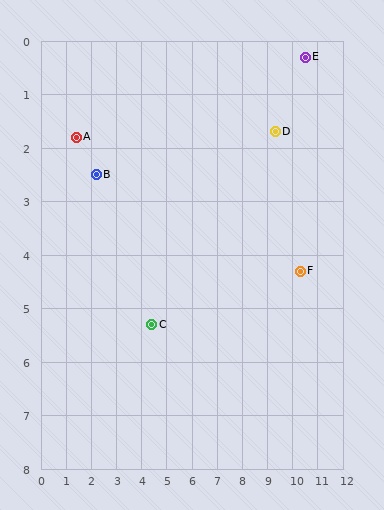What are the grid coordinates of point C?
Point C is at approximately (4.4, 5.3).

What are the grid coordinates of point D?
Point D is at approximately (9.3, 1.7).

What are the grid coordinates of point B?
Point B is at approximately (2.2, 2.5).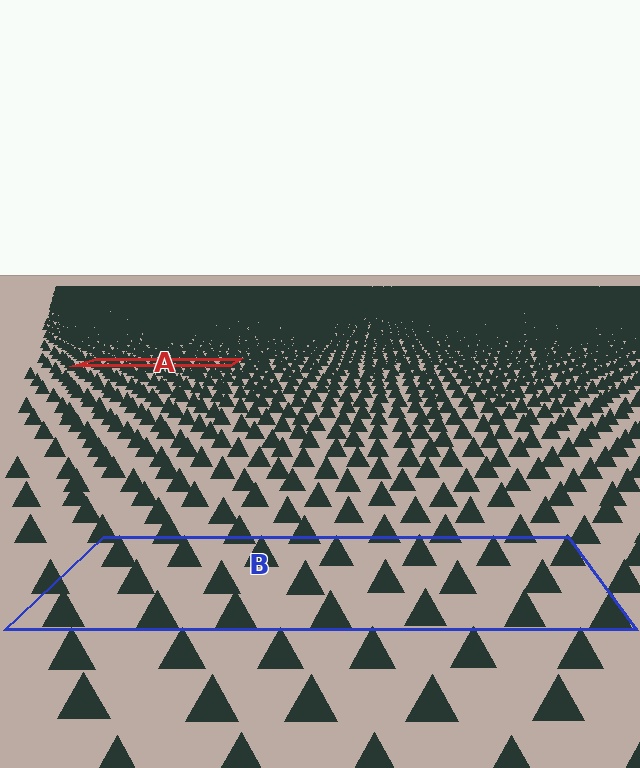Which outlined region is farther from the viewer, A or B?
Region A is farther from the viewer — the texture elements inside it appear smaller and more densely packed.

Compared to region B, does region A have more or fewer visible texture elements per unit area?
Region A has more texture elements per unit area — they are packed more densely because it is farther away.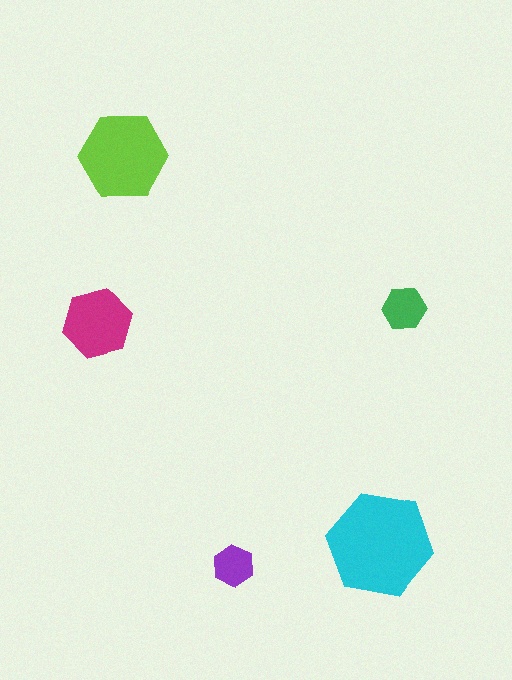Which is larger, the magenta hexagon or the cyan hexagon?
The cyan one.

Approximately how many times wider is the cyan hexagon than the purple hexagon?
About 2.5 times wider.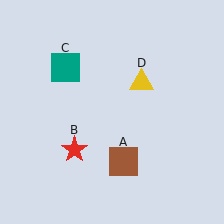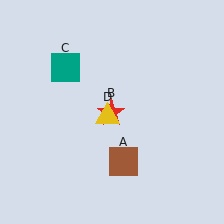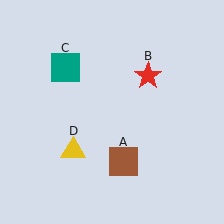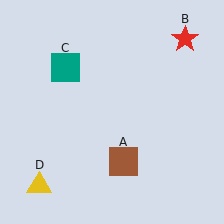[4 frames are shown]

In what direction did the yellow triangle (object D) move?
The yellow triangle (object D) moved down and to the left.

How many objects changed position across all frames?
2 objects changed position: red star (object B), yellow triangle (object D).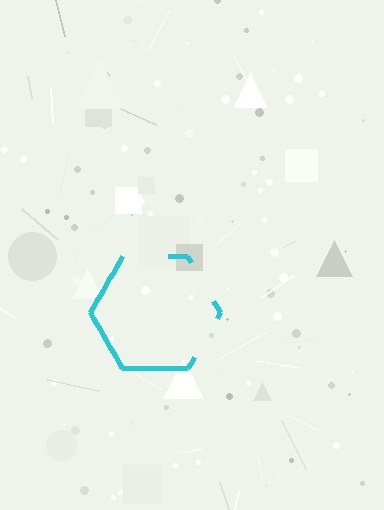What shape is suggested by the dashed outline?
The dashed outline suggests a hexagon.